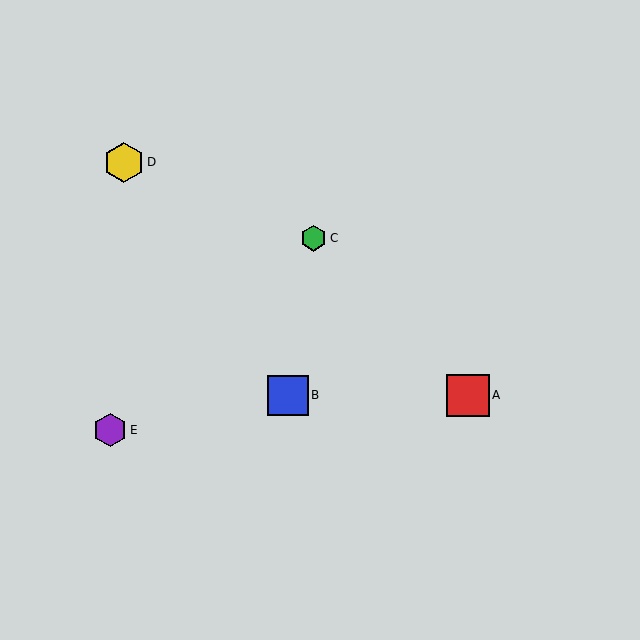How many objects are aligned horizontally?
2 objects (A, B) are aligned horizontally.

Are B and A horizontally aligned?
Yes, both are at y≈395.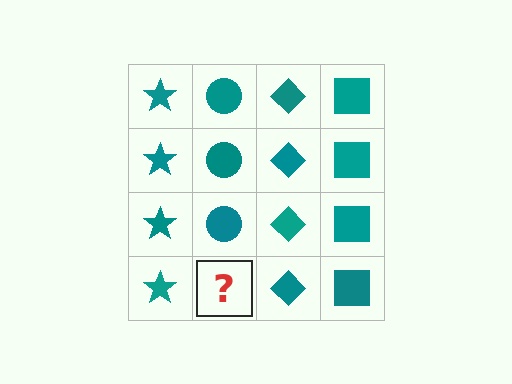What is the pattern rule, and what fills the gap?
The rule is that each column has a consistent shape. The gap should be filled with a teal circle.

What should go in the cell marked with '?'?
The missing cell should contain a teal circle.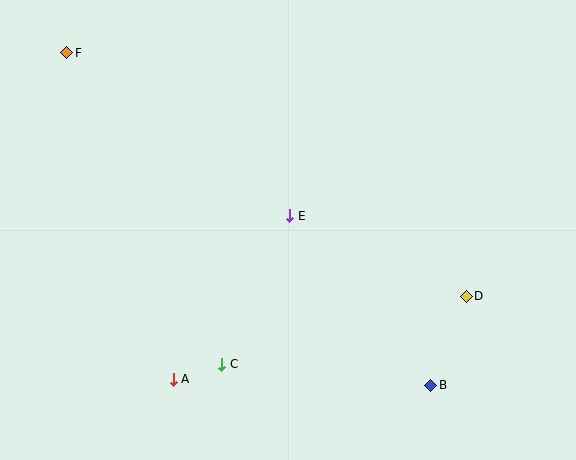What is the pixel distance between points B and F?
The distance between B and F is 493 pixels.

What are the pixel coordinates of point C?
Point C is at (222, 364).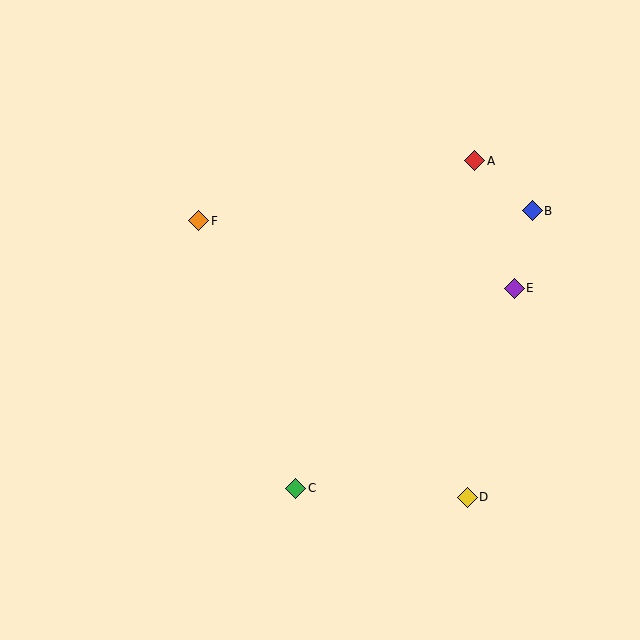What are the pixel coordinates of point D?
Point D is at (467, 497).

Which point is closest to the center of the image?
Point F at (199, 221) is closest to the center.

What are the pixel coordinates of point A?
Point A is at (475, 161).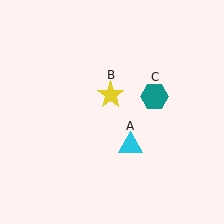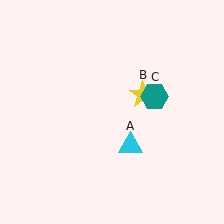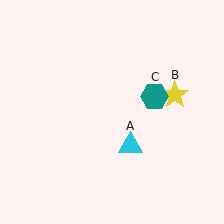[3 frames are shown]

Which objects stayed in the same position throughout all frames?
Cyan triangle (object A) and teal hexagon (object C) remained stationary.